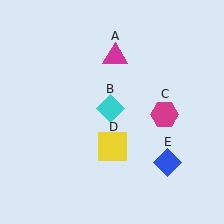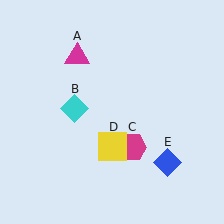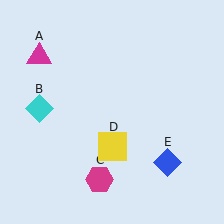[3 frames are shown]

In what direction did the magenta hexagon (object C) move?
The magenta hexagon (object C) moved down and to the left.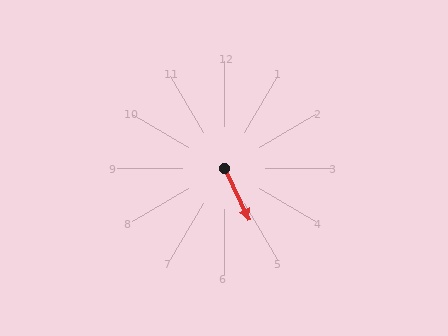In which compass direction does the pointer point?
Southeast.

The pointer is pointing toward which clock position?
Roughly 5 o'clock.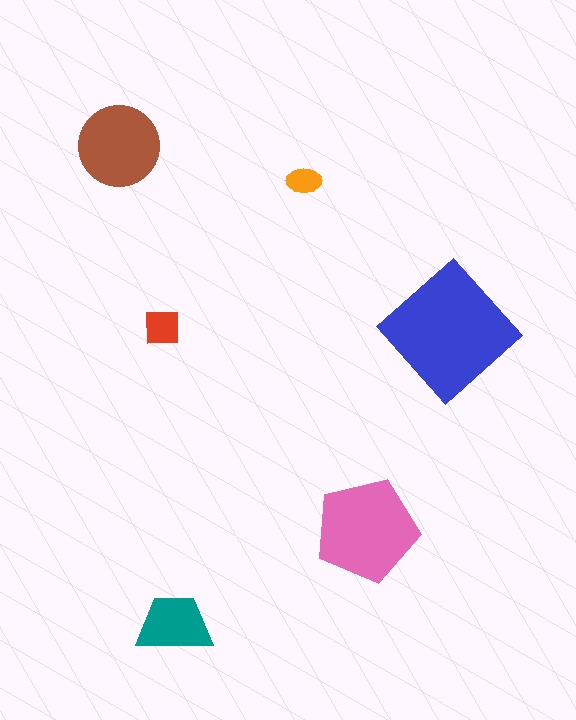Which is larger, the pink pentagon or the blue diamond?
The blue diamond.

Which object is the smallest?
The orange ellipse.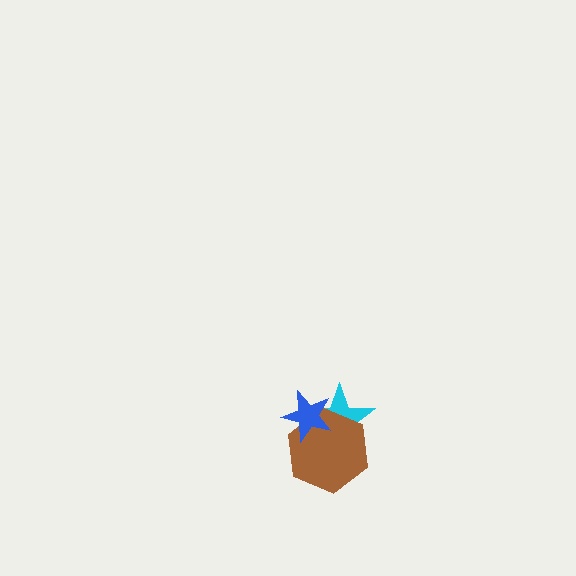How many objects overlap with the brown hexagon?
2 objects overlap with the brown hexagon.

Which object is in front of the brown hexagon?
The blue star is in front of the brown hexagon.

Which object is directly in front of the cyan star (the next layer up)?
The brown hexagon is directly in front of the cyan star.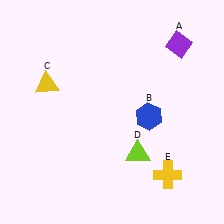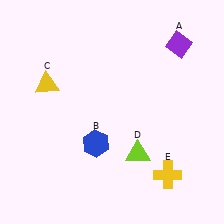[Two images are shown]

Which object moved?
The blue hexagon (B) moved left.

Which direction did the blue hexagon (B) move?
The blue hexagon (B) moved left.